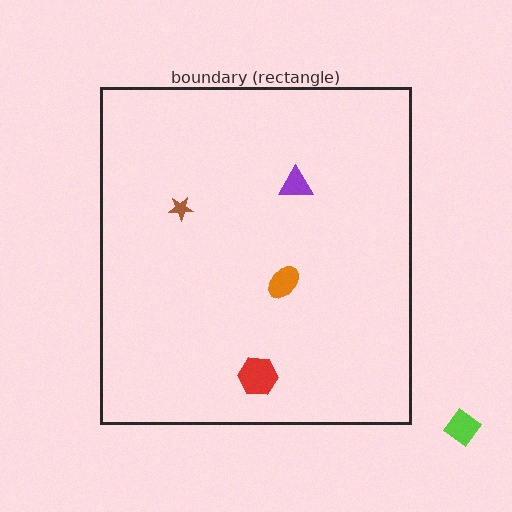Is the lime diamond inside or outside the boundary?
Outside.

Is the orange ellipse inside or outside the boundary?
Inside.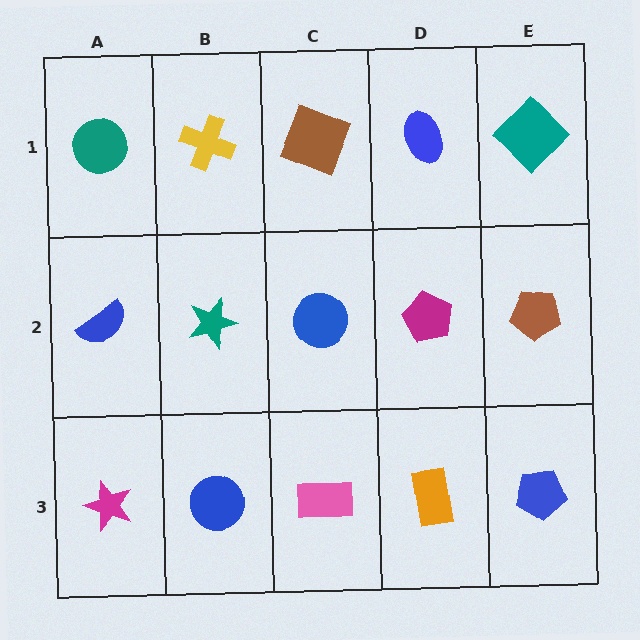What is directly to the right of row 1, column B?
A brown square.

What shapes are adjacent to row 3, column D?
A magenta pentagon (row 2, column D), a pink rectangle (row 3, column C), a blue pentagon (row 3, column E).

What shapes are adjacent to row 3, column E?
A brown pentagon (row 2, column E), an orange rectangle (row 3, column D).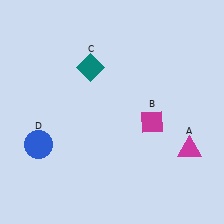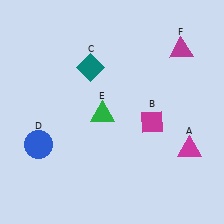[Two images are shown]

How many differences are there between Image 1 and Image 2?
There are 2 differences between the two images.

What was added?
A green triangle (E), a magenta triangle (F) were added in Image 2.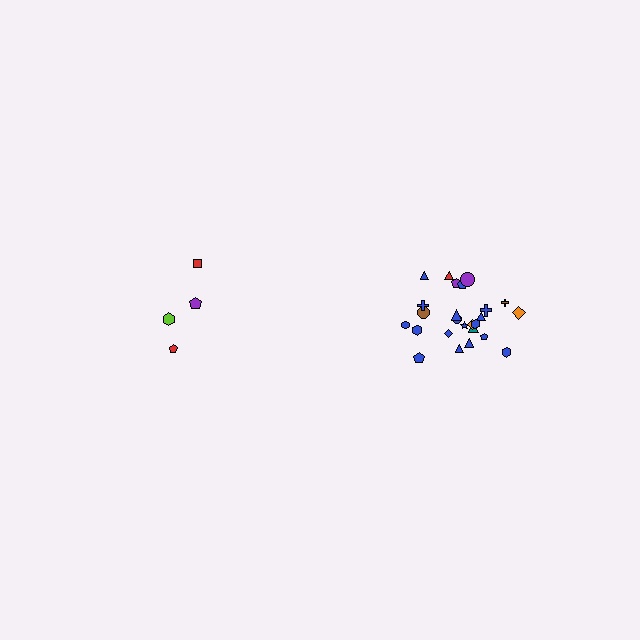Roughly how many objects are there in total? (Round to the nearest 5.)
Roughly 30 objects in total.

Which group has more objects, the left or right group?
The right group.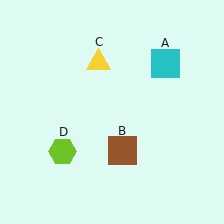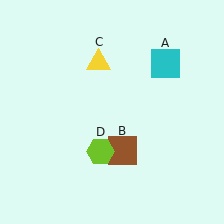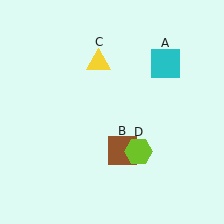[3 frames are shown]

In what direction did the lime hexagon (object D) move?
The lime hexagon (object D) moved right.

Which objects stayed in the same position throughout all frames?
Cyan square (object A) and brown square (object B) and yellow triangle (object C) remained stationary.